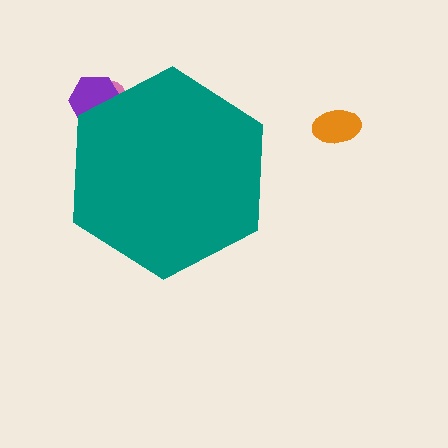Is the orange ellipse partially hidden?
No, the orange ellipse is fully visible.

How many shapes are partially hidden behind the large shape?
2 shapes are partially hidden.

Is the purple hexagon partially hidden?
Yes, the purple hexagon is partially hidden behind the teal hexagon.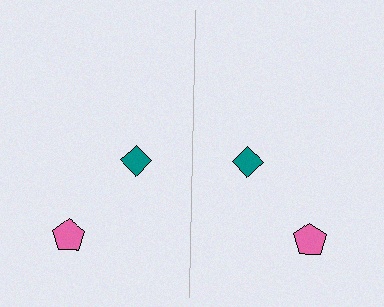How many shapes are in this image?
There are 4 shapes in this image.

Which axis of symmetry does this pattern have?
The pattern has a vertical axis of symmetry running through the center of the image.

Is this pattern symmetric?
Yes, this pattern has bilateral (reflection) symmetry.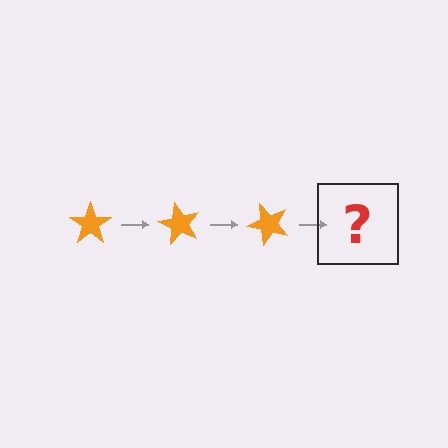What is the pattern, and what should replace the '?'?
The pattern is that the star rotates 60 degrees each step. The '?' should be an orange star rotated 180 degrees.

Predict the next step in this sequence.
The next step is an orange star rotated 180 degrees.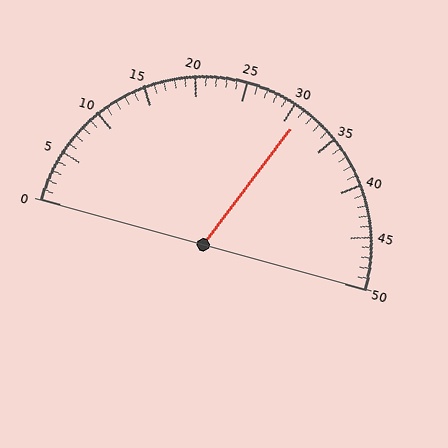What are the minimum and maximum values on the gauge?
The gauge ranges from 0 to 50.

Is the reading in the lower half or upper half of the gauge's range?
The reading is in the upper half of the range (0 to 50).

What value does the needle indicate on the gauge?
The needle indicates approximately 31.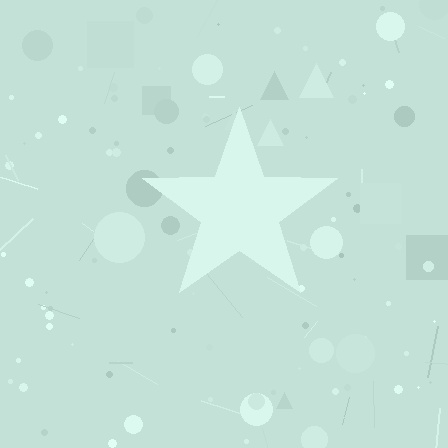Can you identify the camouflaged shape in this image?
The camouflaged shape is a star.